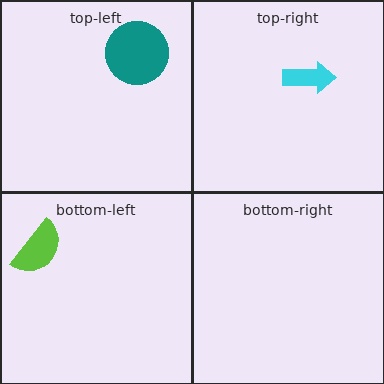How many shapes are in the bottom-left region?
1.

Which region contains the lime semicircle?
The bottom-left region.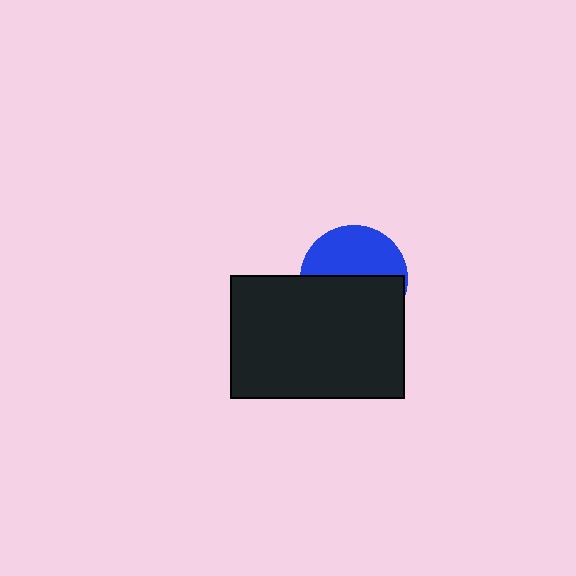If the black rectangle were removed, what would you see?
You would see the complete blue circle.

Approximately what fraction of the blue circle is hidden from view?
Roughly 54% of the blue circle is hidden behind the black rectangle.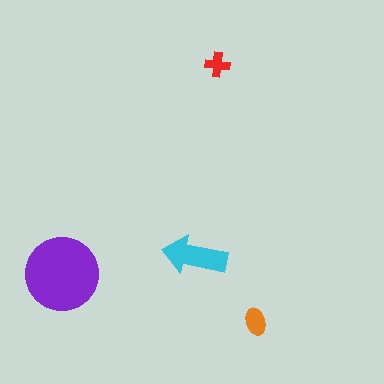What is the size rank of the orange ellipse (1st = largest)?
3rd.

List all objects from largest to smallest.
The purple circle, the cyan arrow, the orange ellipse, the red cross.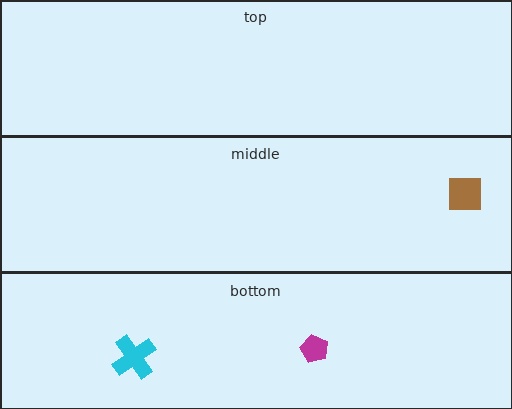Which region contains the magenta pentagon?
The bottom region.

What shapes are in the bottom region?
The magenta pentagon, the cyan cross.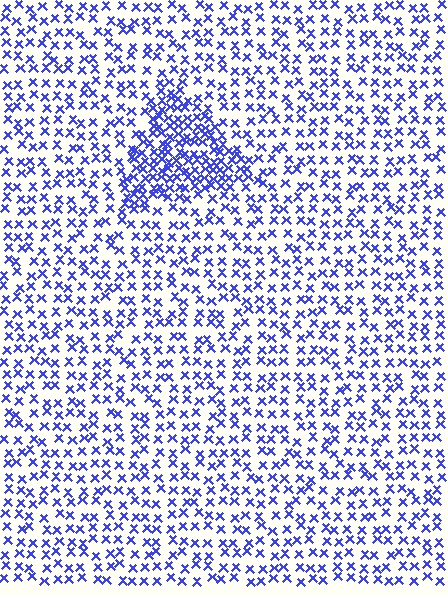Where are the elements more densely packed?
The elements are more densely packed inside the triangle boundary.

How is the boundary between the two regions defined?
The boundary is defined by a change in element density (approximately 2.1x ratio). All elements are the same color, size, and shape.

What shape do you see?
I see a triangle.